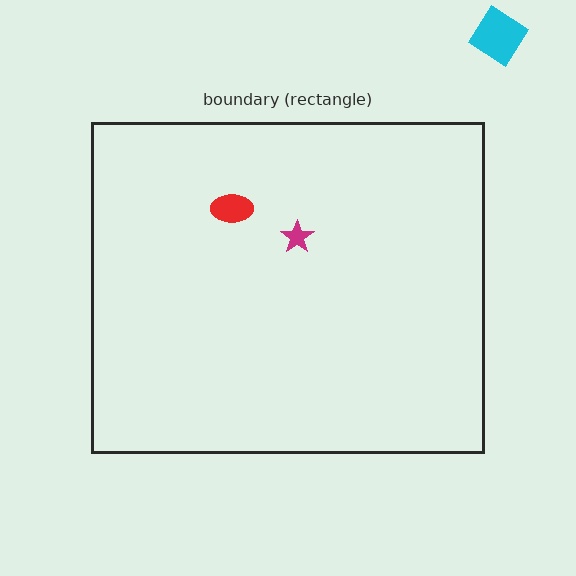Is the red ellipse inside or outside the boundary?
Inside.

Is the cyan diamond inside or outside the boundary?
Outside.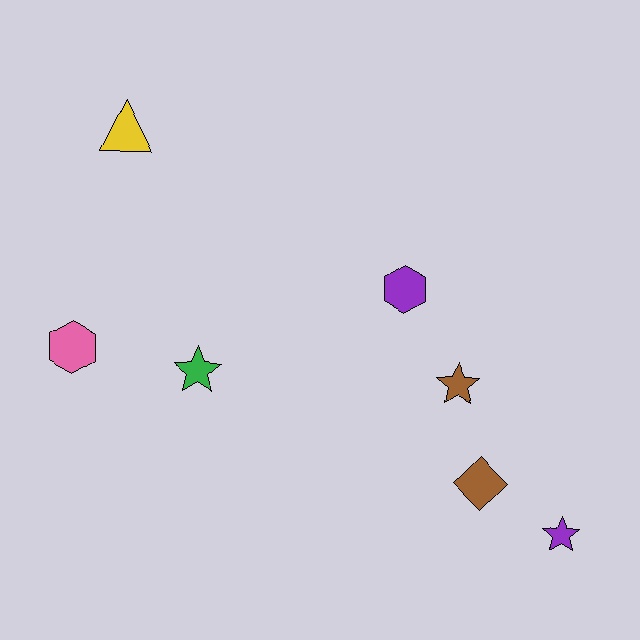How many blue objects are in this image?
There are no blue objects.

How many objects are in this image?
There are 7 objects.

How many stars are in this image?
There are 3 stars.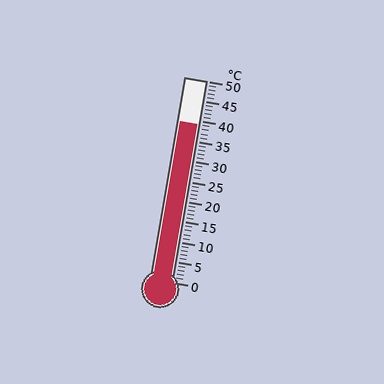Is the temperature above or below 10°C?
The temperature is above 10°C.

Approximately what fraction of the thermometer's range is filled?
The thermometer is filled to approximately 80% of its range.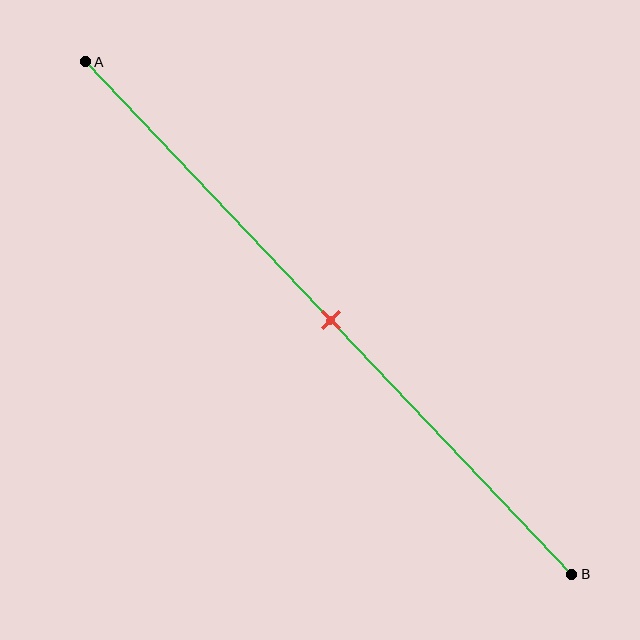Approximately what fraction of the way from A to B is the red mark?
The red mark is approximately 50% of the way from A to B.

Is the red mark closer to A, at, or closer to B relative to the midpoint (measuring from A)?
The red mark is approximately at the midpoint of segment AB.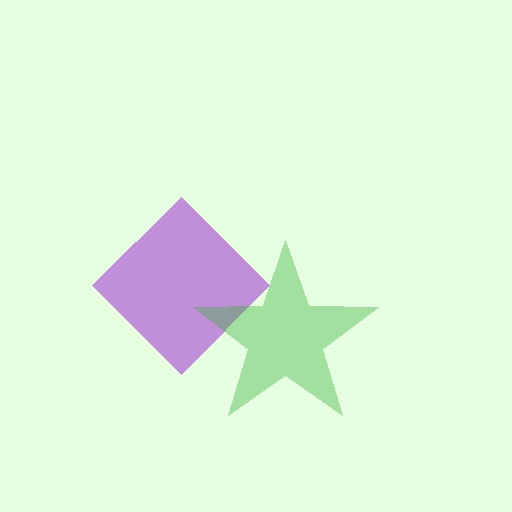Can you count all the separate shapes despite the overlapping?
Yes, there are 2 separate shapes.